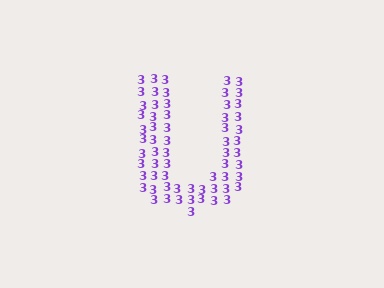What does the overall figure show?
The overall figure shows the letter U.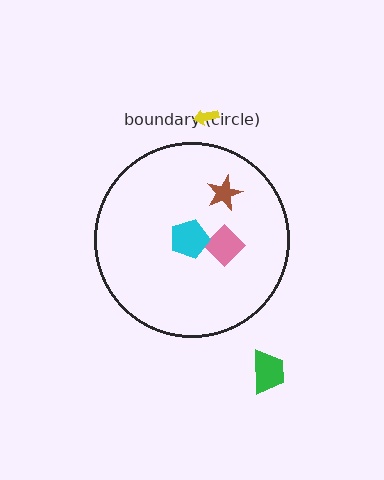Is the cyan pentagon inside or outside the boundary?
Inside.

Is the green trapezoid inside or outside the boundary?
Outside.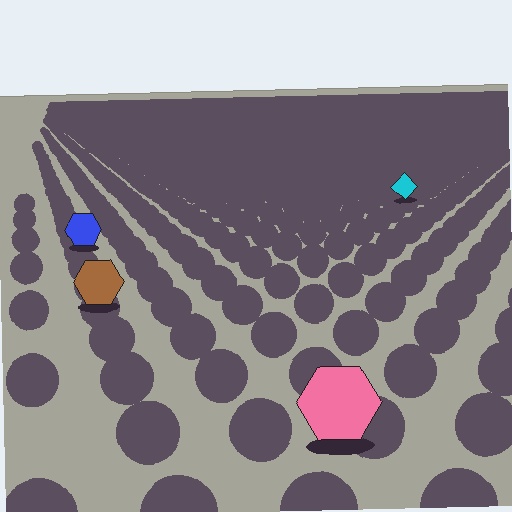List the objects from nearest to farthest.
From nearest to farthest: the pink hexagon, the brown hexagon, the blue hexagon, the cyan diamond.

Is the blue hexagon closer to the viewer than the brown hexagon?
No. The brown hexagon is closer — you can tell from the texture gradient: the ground texture is coarser near it.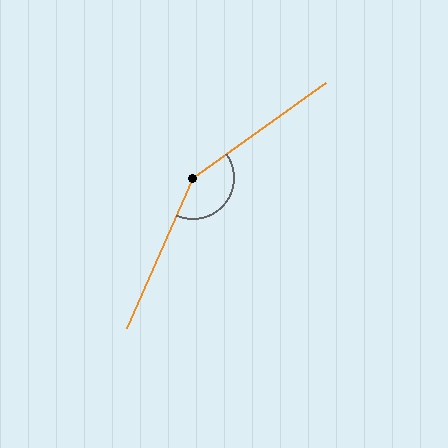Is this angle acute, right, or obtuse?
It is obtuse.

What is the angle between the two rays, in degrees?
Approximately 150 degrees.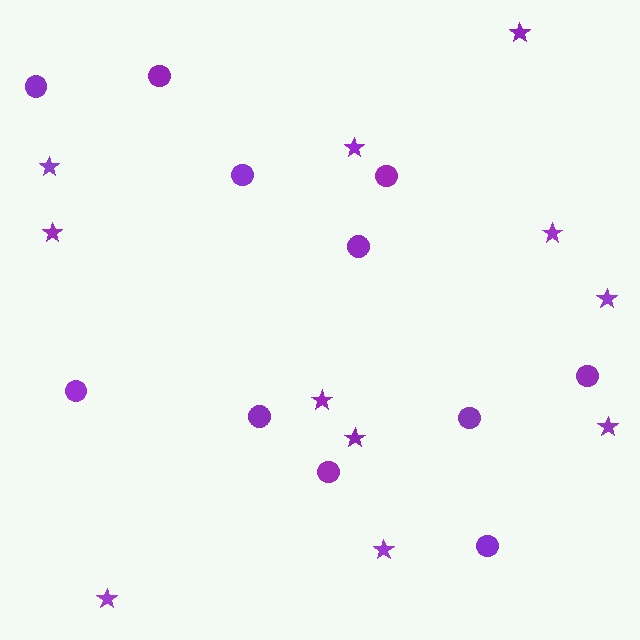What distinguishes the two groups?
There are 2 groups: one group of stars (11) and one group of circles (11).